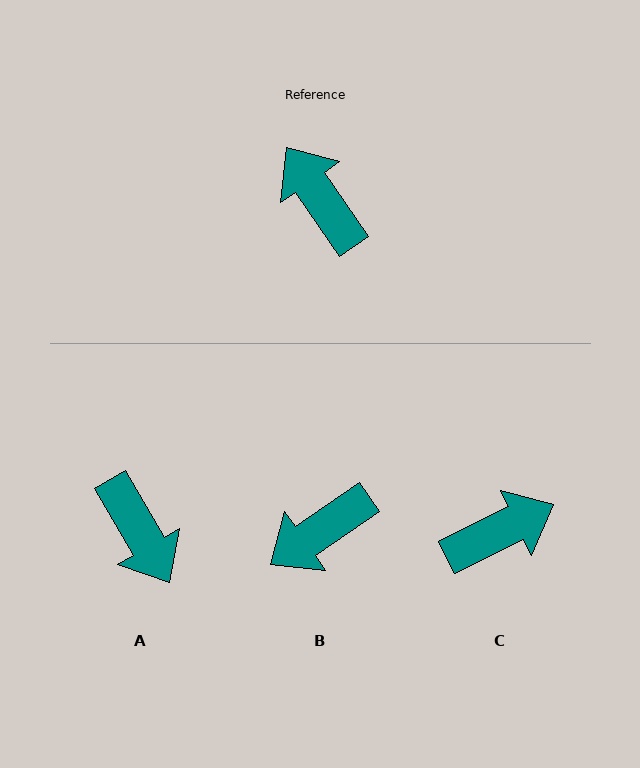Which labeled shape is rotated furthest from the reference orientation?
A, about 175 degrees away.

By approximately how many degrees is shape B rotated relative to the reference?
Approximately 90 degrees counter-clockwise.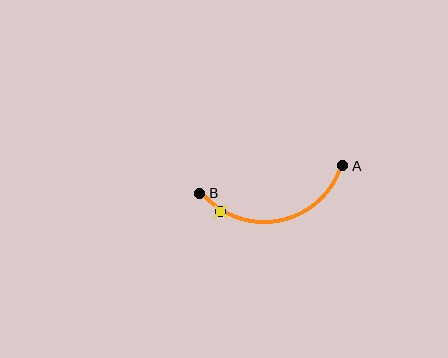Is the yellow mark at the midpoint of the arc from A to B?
No. The yellow mark lies on the arc but is closer to endpoint B. The arc midpoint would be at the point on the curve equidistant along the arc from both A and B.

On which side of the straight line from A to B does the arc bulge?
The arc bulges below the straight line connecting A and B.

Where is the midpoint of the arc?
The arc midpoint is the point on the curve farthest from the straight line joining A and B. It sits below that line.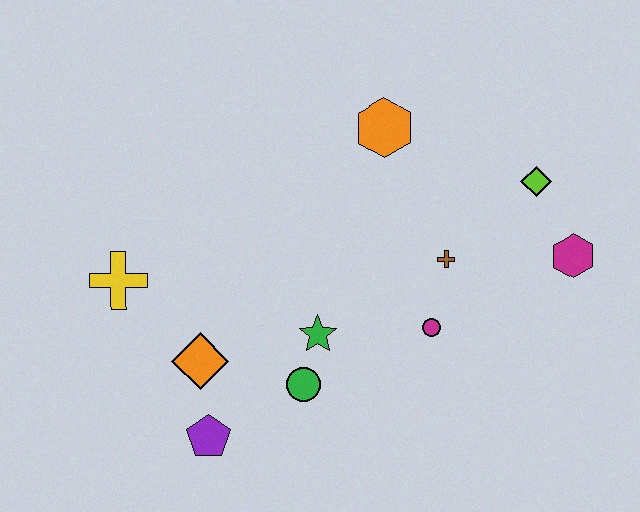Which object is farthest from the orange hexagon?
The purple pentagon is farthest from the orange hexagon.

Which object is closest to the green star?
The green circle is closest to the green star.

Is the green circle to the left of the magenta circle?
Yes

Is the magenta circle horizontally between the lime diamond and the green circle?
Yes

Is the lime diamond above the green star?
Yes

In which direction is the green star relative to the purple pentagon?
The green star is to the right of the purple pentagon.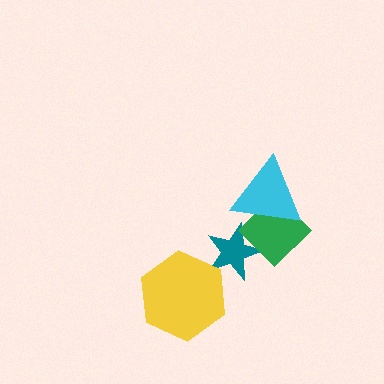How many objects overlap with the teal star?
2 objects overlap with the teal star.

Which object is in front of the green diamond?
The cyan triangle is in front of the green diamond.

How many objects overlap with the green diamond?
2 objects overlap with the green diamond.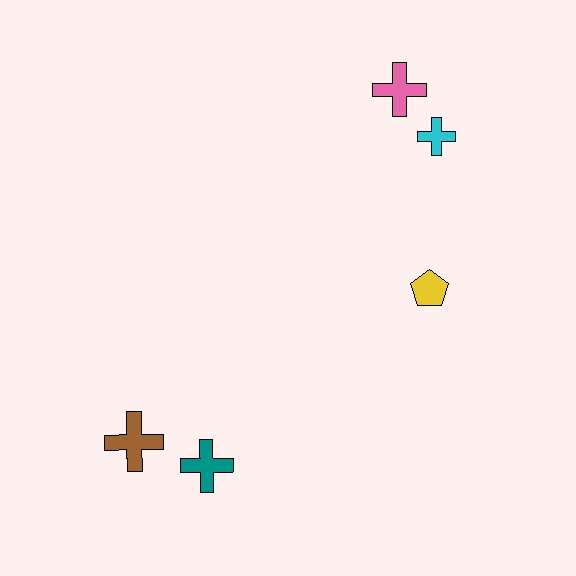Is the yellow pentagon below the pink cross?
Yes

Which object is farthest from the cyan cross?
The brown cross is farthest from the cyan cross.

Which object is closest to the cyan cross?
The pink cross is closest to the cyan cross.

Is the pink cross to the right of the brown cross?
Yes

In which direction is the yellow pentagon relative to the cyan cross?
The yellow pentagon is below the cyan cross.